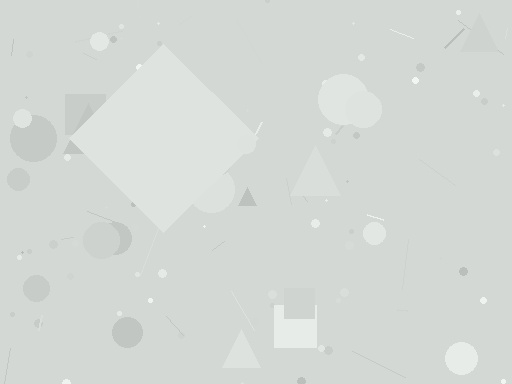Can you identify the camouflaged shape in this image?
The camouflaged shape is a diamond.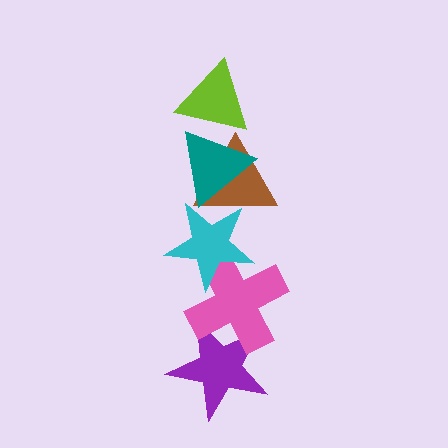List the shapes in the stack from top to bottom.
From top to bottom: the lime triangle, the teal triangle, the brown triangle, the cyan star, the pink cross, the purple star.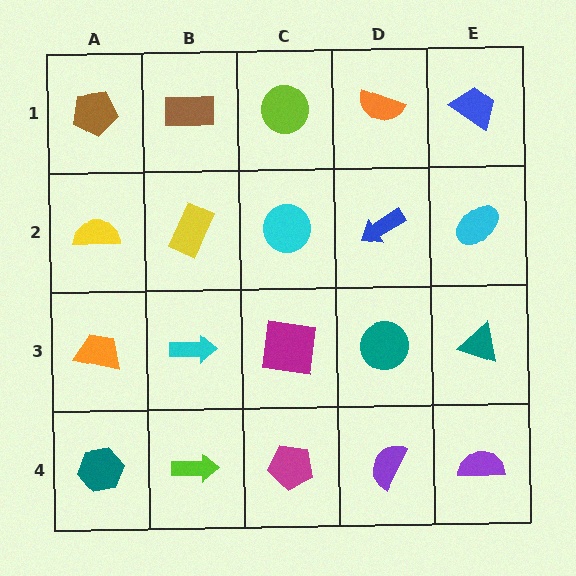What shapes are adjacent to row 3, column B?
A yellow rectangle (row 2, column B), a lime arrow (row 4, column B), an orange trapezoid (row 3, column A), a magenta square (row 3, column C).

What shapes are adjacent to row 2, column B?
A brown rectangle (row 1, column B), a cyan arrow (row 3, column B), a yellow semicircle (row 2, column A), a cyan circle (row 2, column C).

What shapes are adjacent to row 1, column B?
A yellow rectangle (row 2, column B), a brown pentagon (row 1, column A), a lime circle (row 1, column C).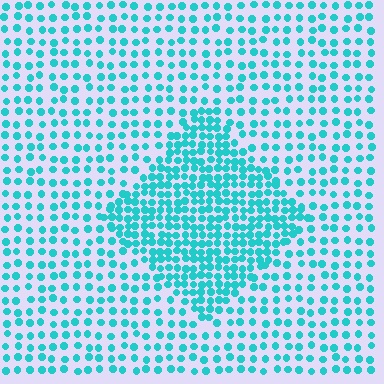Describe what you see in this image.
The image contains small cyan elements arranged at two different densities. A diamond-shaped region is visible where the elements are more densely packed than the surrounding area.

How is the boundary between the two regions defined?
The boundary is defined by a change in element density (approximately 2.0x ratio). All elements are the same color, size, and shape.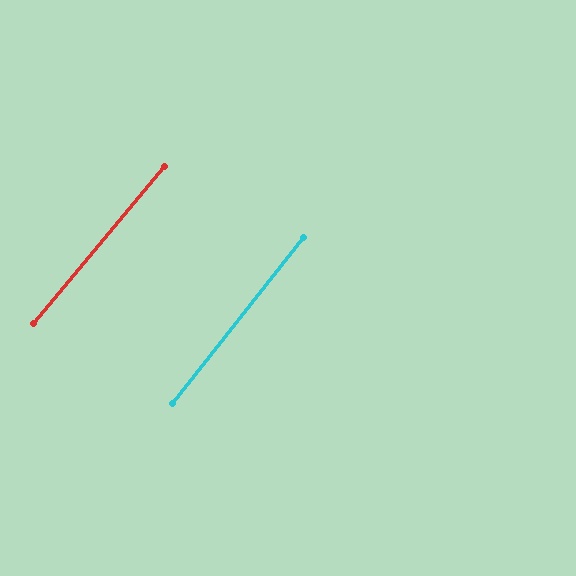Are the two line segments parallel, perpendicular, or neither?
Parallel — their directions differ by only 1.5°.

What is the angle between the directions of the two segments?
Approximately 2 degrees.